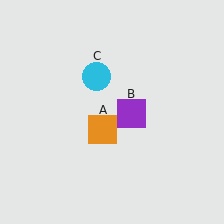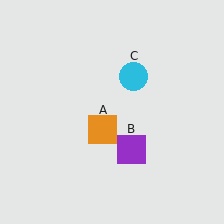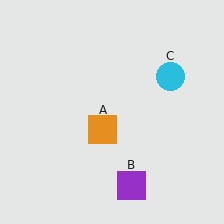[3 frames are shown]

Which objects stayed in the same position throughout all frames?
Orange square (object A) remained stationary.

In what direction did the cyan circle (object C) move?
The cyan circle (object C) moved right.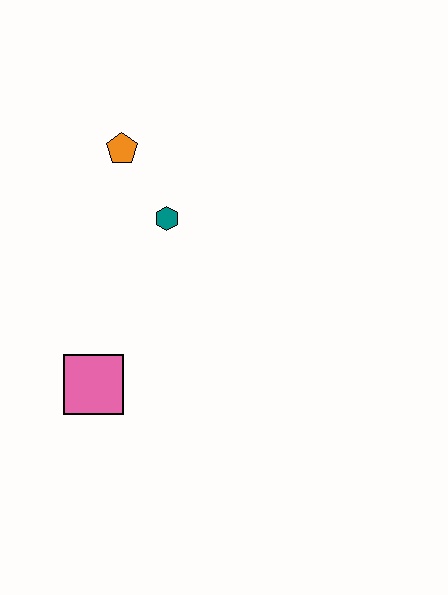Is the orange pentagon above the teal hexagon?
Yes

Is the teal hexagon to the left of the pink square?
No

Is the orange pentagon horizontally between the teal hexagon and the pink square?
Yes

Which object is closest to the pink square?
The teal hexagon is closest to the pink square.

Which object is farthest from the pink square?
The orange pentagon is farthest from the pink square.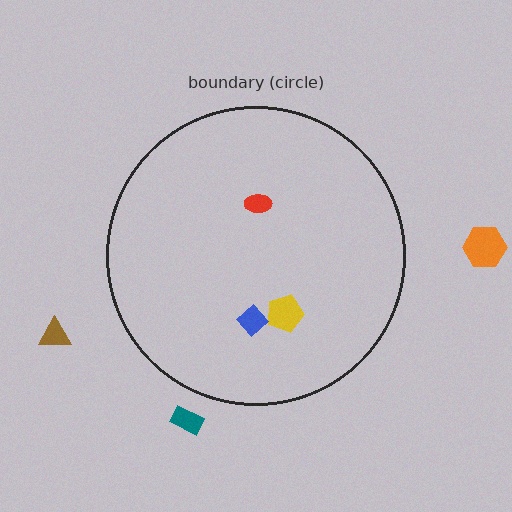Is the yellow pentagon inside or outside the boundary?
Inside.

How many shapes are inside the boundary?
3 inside, 3 outside.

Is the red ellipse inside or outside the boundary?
Inside.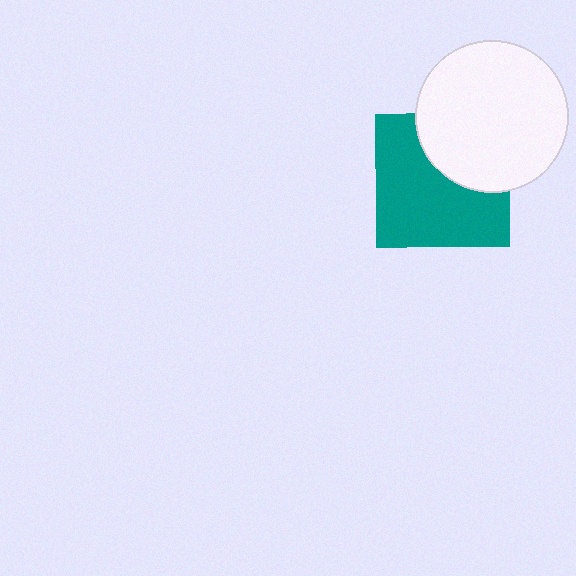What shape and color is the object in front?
The object in front is a white circle.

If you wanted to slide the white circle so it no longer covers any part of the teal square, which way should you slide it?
Slide it toward the upper-right — that is the most direct way to separate the two shapes.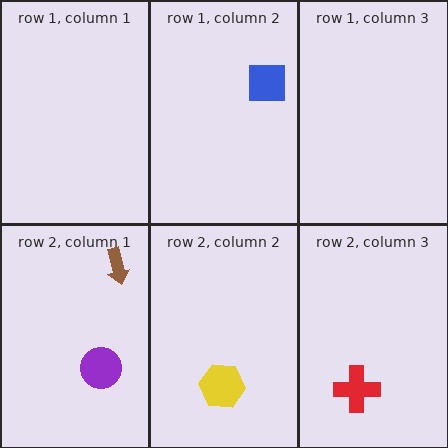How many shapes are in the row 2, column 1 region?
2.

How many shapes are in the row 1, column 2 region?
1.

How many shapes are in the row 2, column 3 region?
1.